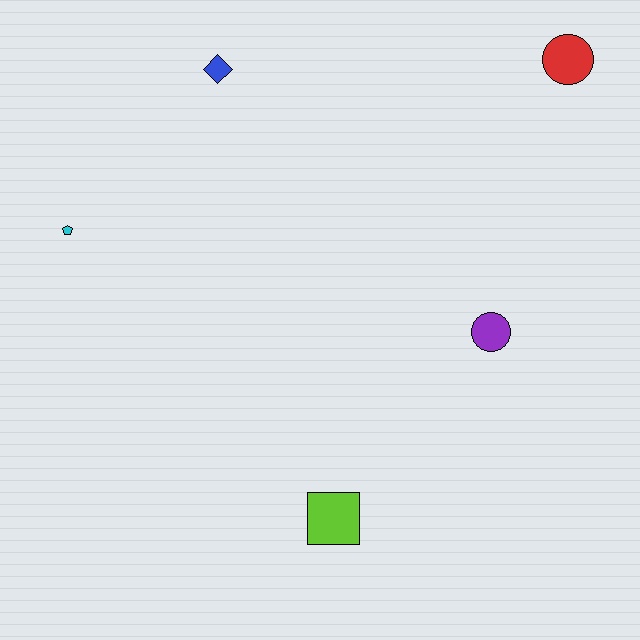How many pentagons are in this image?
There is 1 pentagon.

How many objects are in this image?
There are 5 objects.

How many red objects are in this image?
There is 1 red object.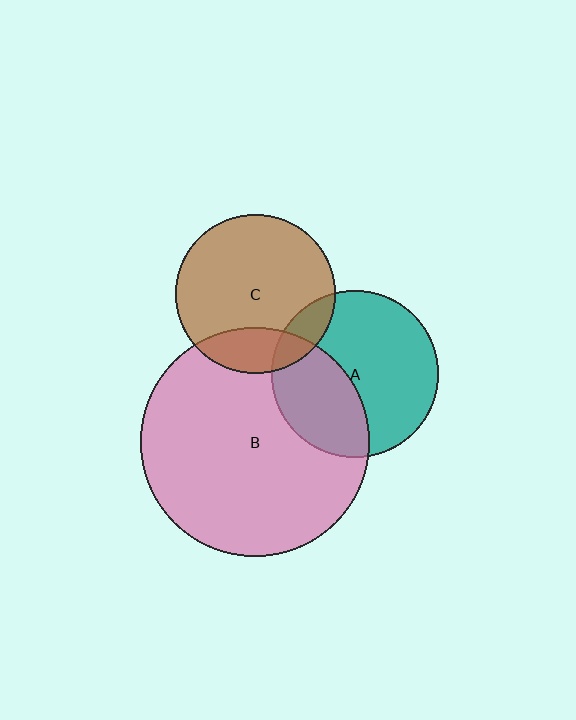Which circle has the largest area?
Circle B (pink).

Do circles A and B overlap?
Yes.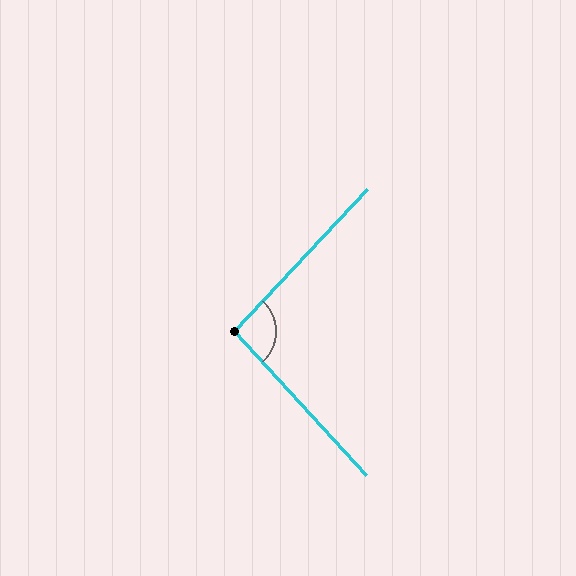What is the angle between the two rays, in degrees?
Approximately 94 degrees.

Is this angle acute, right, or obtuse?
It is approximately a right angle.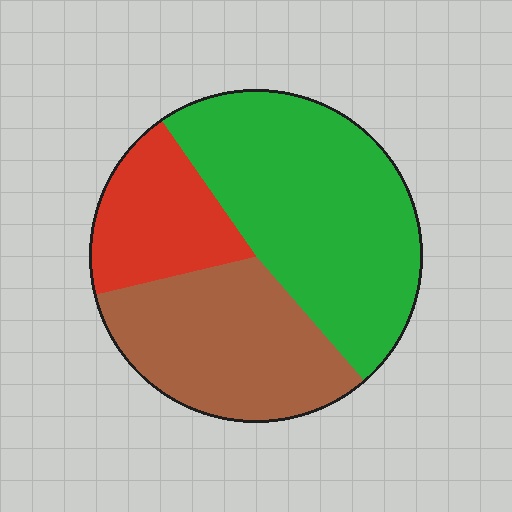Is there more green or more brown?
Green.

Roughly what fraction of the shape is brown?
Brown covers roughly 35% of the shape.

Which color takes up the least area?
Red, at roughly 20%.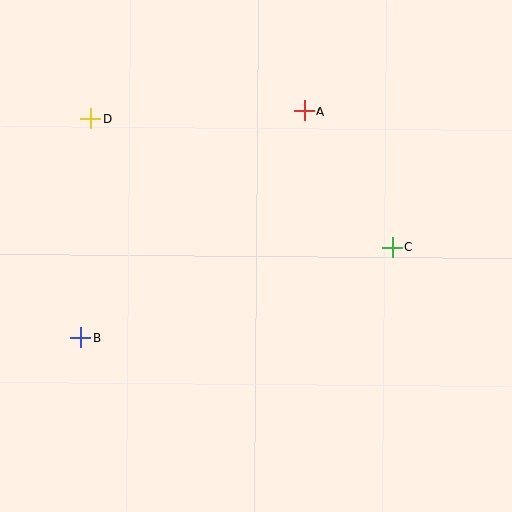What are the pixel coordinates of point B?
Point B is at (81, 337).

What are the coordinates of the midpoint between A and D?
The midpoint between A and D is at (197, 115).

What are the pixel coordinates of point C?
Point C is at (392, 247).